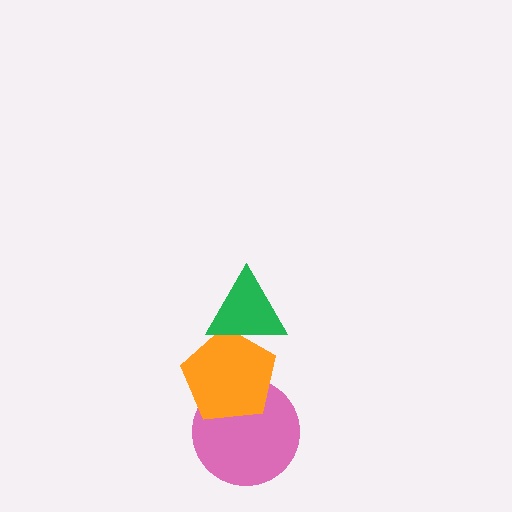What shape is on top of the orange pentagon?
The green triangle is on top of the orange pentagon.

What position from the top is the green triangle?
The green triangle is 1st from the top.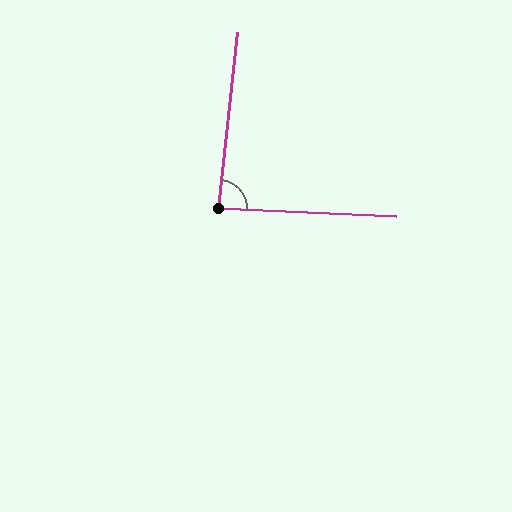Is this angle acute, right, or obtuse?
It is approximately a right angle.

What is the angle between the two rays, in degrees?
Approximately 86 degrees.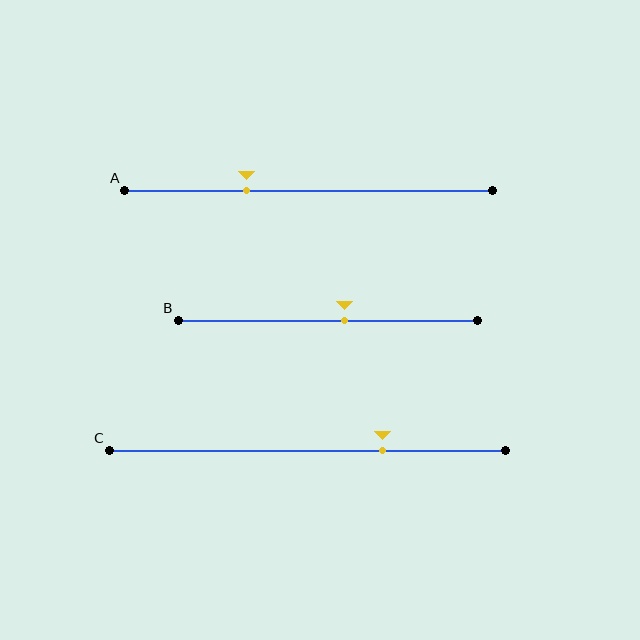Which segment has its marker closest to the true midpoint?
Segment B has its marker closest to the true midpoint.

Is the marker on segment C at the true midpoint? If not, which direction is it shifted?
No, the marker on segment C is shifted to the right by about 19% of the segment length.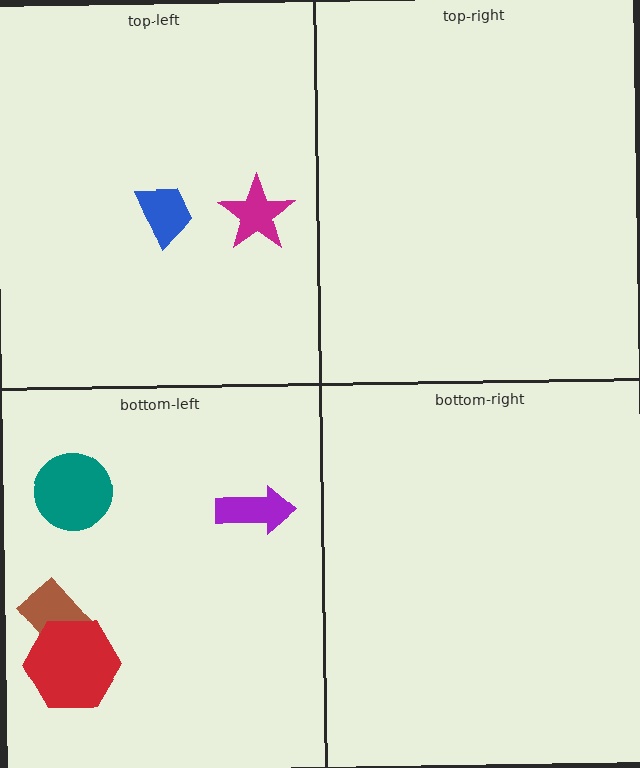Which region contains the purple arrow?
The bottom-left region.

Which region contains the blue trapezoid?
The top-left region.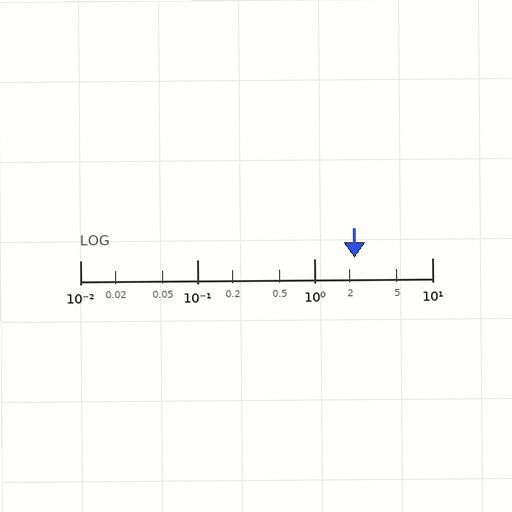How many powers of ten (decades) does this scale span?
The scale spans 3 decades, from 0.01 to 10.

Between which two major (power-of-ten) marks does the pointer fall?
The pointer is between 1 and 10.